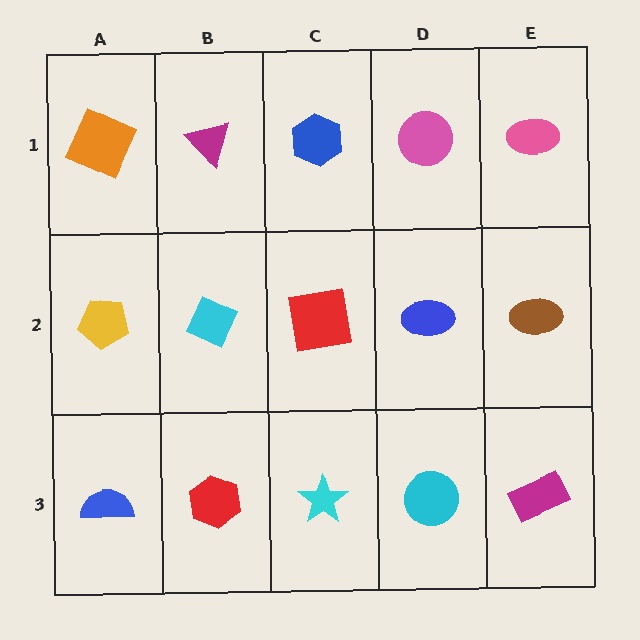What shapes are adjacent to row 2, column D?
A pink circle (row 1, column D), a cyan circle (row 3, column D), a red square (row 2, column C), a brown ellipse (row 2, column E).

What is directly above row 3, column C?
A red square.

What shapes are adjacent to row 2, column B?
A magenta triangle (row 1, column B), a red hexagon (row 3, column B), a yellow pentagon (row 2, column A), a red square (row 2, column C).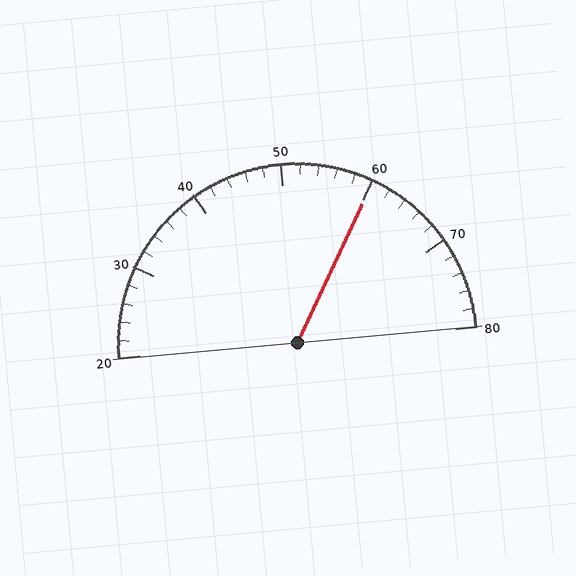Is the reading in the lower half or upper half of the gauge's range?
The reading is in the upper half of the range (20 to 80).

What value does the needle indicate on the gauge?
The needle indicates approximately 60.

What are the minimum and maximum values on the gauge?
The gauge ranges from 20 to 80.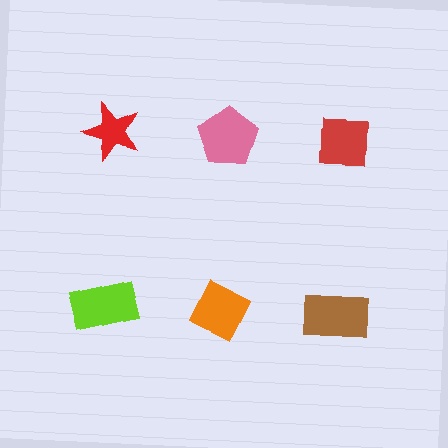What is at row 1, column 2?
A pink pentagon.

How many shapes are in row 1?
3 shapes.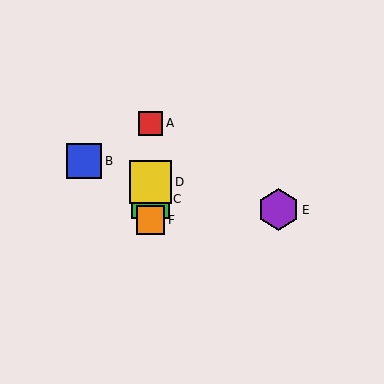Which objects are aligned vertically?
Objects A, C, D, F are aligned vertically.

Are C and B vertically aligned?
No, C is at x≈150 and B is at x≈84.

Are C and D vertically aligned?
Yes, both are at x≈150.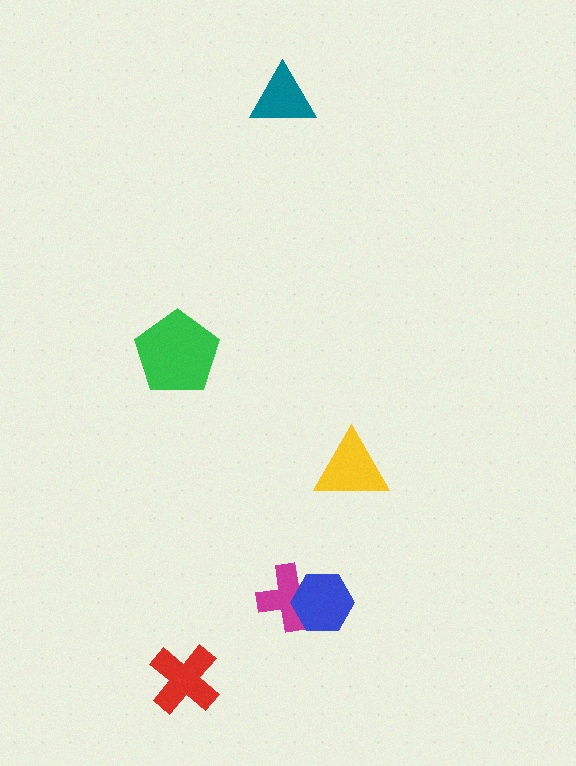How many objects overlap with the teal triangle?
0 objects overlap with the teal triangle.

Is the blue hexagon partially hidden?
No, no other shape covers it.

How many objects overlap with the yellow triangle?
0 objects overlap with the yellow triangle.